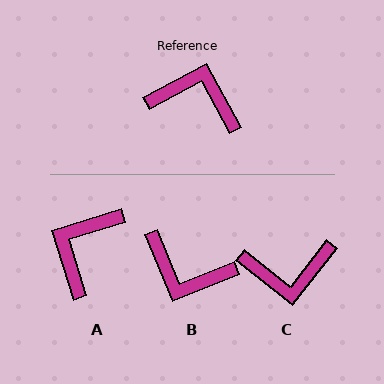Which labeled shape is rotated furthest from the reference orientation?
B, about 174 degrees away.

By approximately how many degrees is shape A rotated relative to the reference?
Approximately 79 degrees counter-clockwise.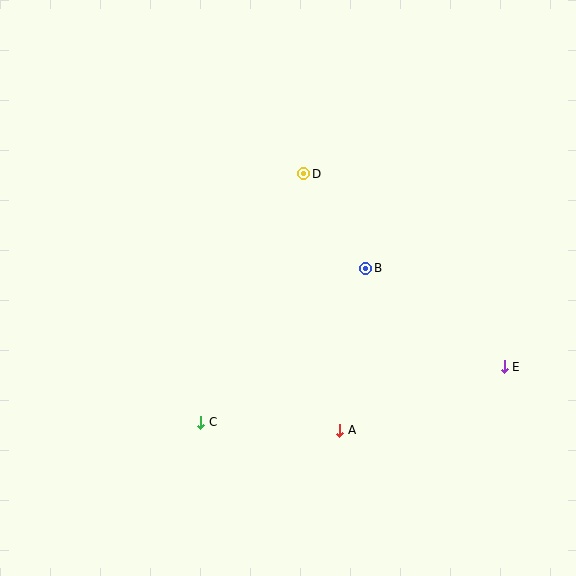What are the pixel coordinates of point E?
Point E is at (504, 367).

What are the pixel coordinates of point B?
Point B is at (366, 268).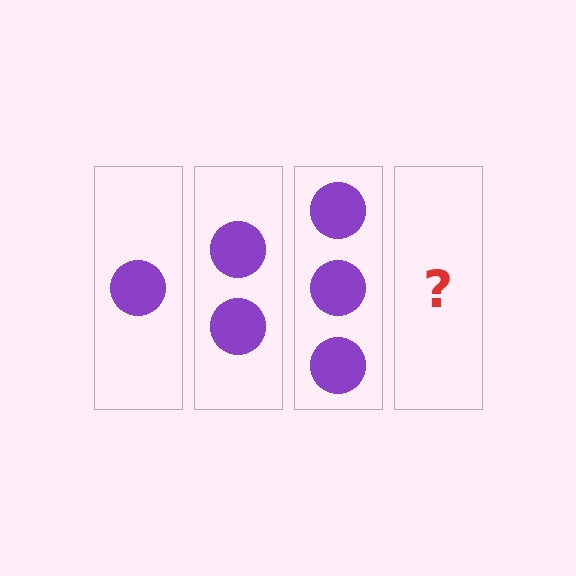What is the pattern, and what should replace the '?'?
The pattern is that each step adds one more circle. The '?' should be 4 circles.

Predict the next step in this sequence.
The next step is 4 circles.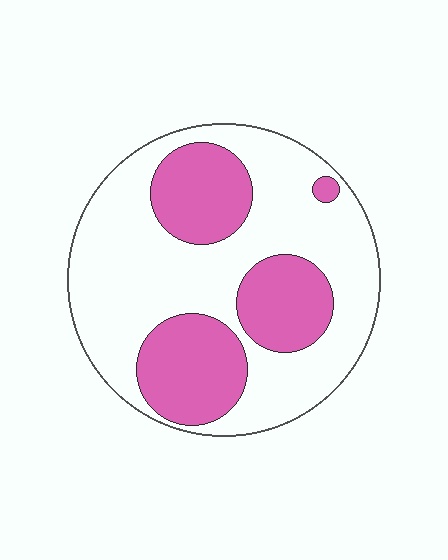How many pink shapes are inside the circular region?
4.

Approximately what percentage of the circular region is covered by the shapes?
Approximately 35%.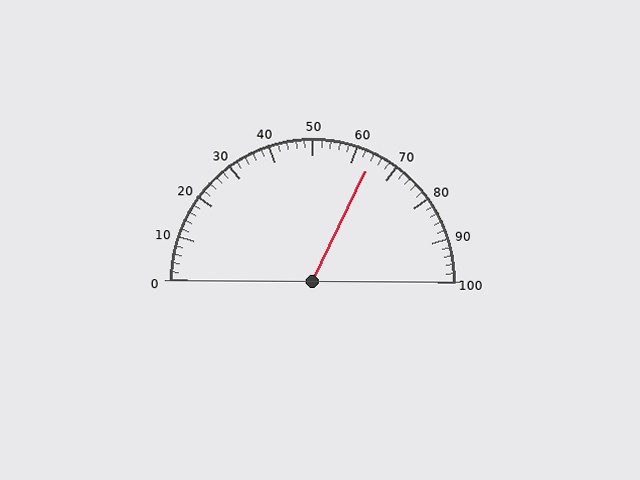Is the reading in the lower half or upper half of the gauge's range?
The reading is in the upper half of the range (0 to 100).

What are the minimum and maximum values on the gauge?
The gauge ranges from 0 to 100.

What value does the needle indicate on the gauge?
The needle indicates approximately 64.